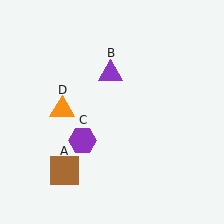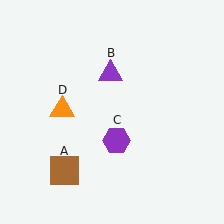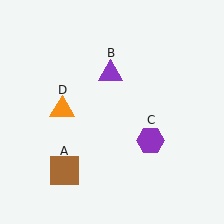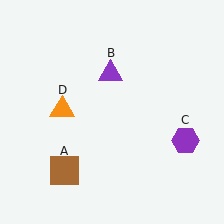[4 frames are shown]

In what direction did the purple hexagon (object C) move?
The purple hexagon (object C) moved right.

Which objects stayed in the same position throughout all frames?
Brown square (object A) and purple triangle (object B) and orange triangle (object D) remained stationary.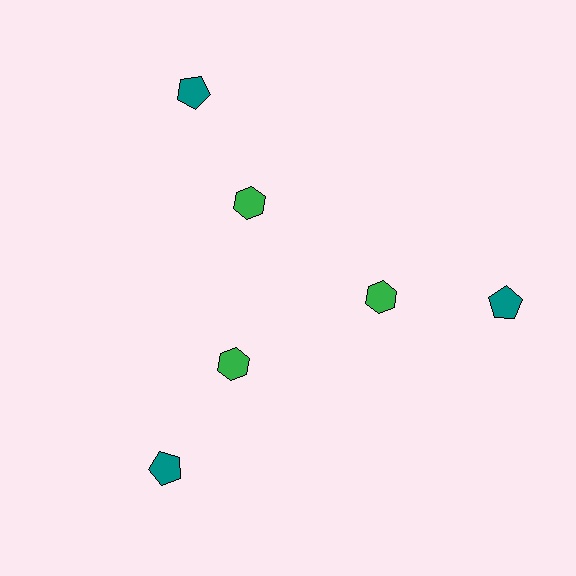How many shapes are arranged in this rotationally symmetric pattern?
There are 6 shapes, arranged in 3 groups of 2.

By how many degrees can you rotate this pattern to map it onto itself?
The pattern maps onto itself every 120 degrees of rotation.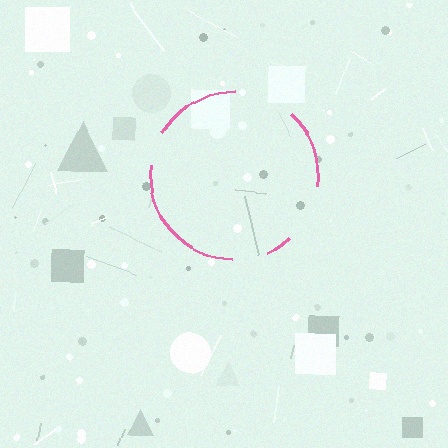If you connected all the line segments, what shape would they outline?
They would outline a circle.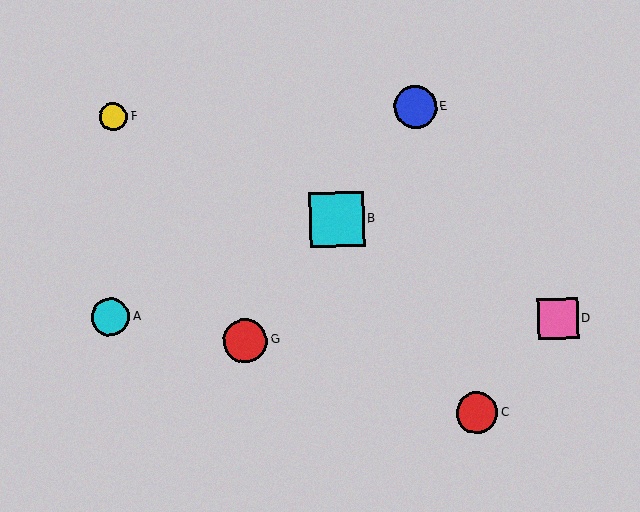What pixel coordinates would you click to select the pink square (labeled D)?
Click at (558, 318) to select the pink square D.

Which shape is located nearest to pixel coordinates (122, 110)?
The yellow circle (labeled F) at (113, 117) is nearest to that location.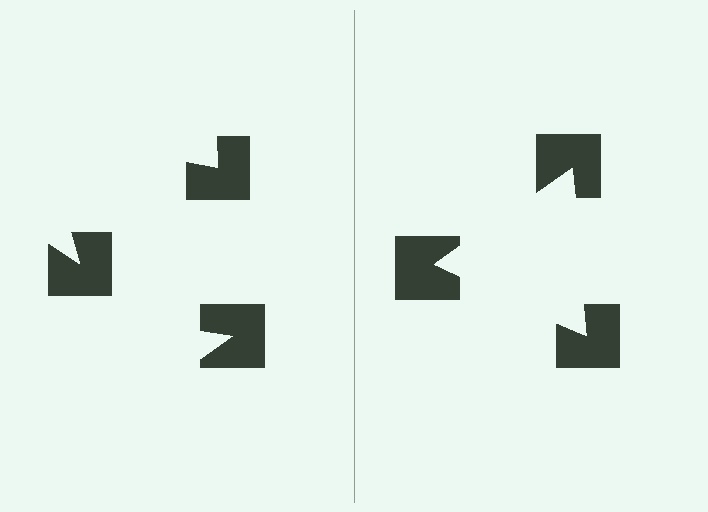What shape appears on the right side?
An illusory triangle.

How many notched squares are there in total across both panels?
6 — 3 on each side.